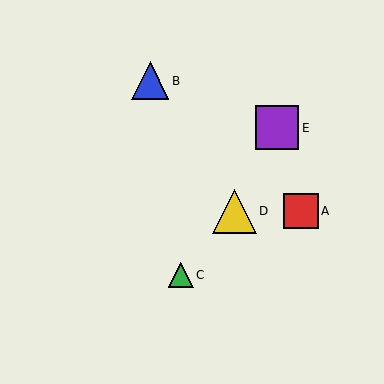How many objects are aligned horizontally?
2 objects (A, D) are aligned horizontally.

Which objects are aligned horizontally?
Objects A, D are aligned horizontally.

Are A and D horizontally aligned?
Yes, both are at y≈211.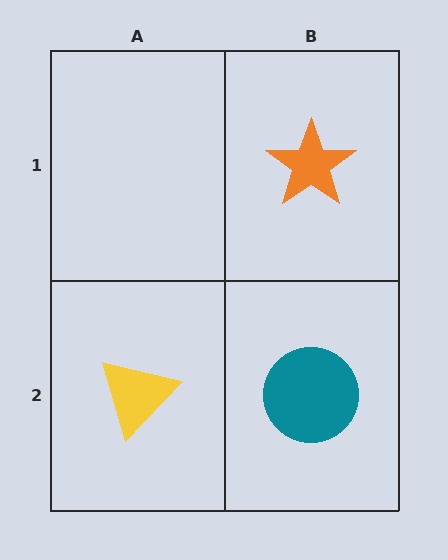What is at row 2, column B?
A teal circle.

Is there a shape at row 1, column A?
No, that cell is empty.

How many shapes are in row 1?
1 shape.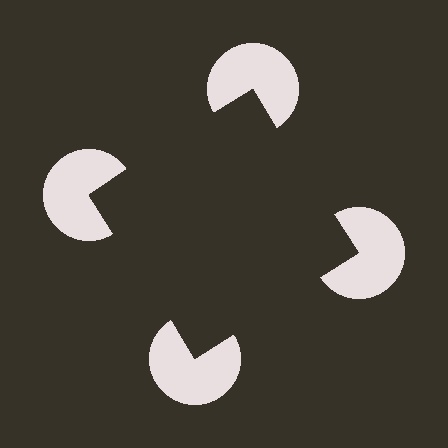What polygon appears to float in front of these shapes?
An illusory square — its edges are inferred from the aligned wedge cuts in the pac-man discs, not physically drawn.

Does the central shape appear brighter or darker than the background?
It typically appears slightly darker than the background, even though no actual brightness change is drawn.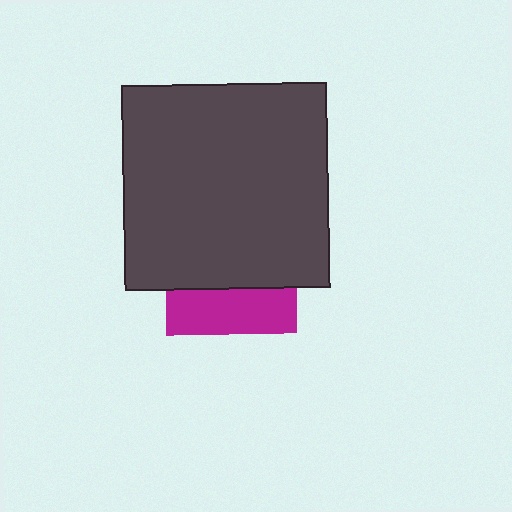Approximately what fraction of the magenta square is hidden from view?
Roughly 67% of the magenta square is hidden behind the dark gray square.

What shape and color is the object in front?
The object in front is a dark gray square.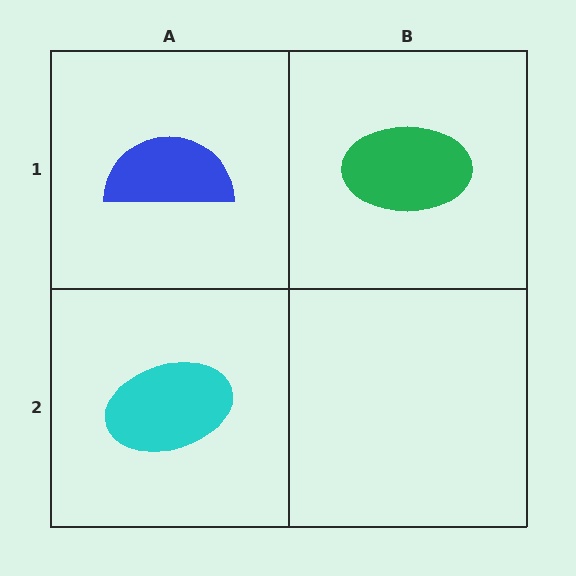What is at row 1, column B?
A green ellipse.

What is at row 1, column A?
A blue semicircle.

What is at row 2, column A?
A cyan ellipse.